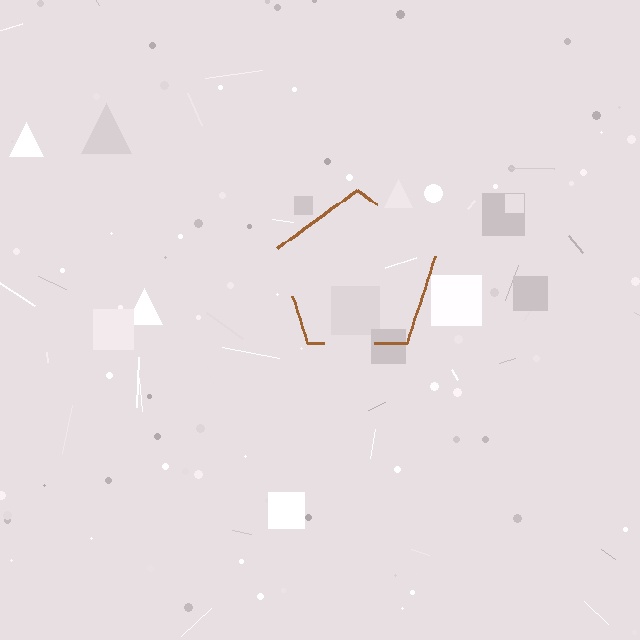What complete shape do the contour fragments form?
The contour fragments form a pentagon.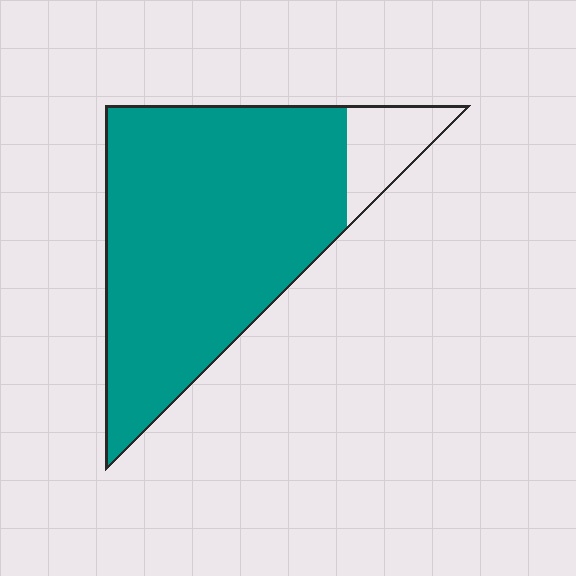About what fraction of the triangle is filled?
About seven eighths (7/8).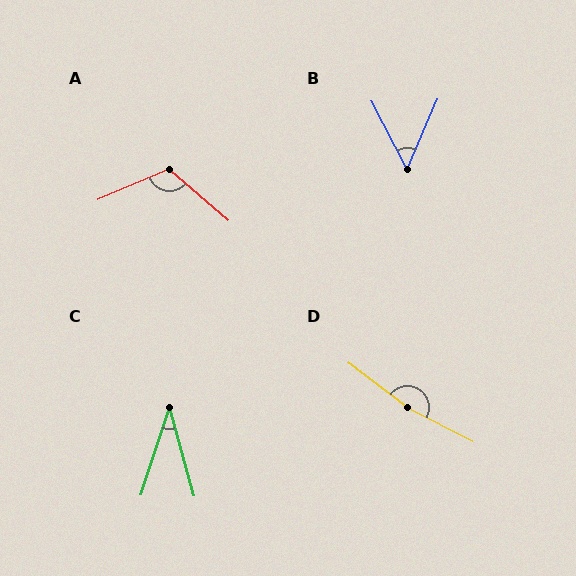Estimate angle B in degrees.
Approximately 51 degrees.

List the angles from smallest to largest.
C (33°), B (51°), A (117°), D (170°).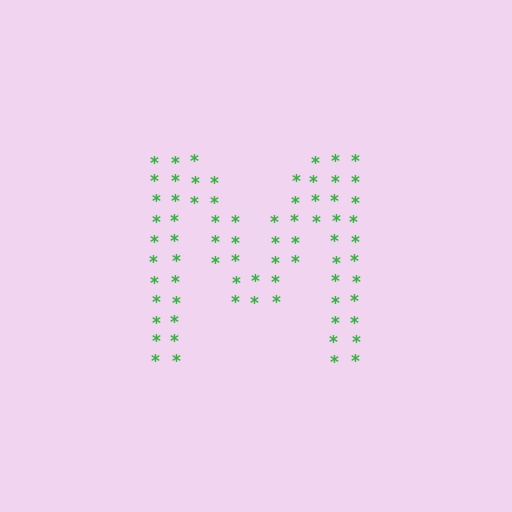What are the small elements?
The small elements are asterisks.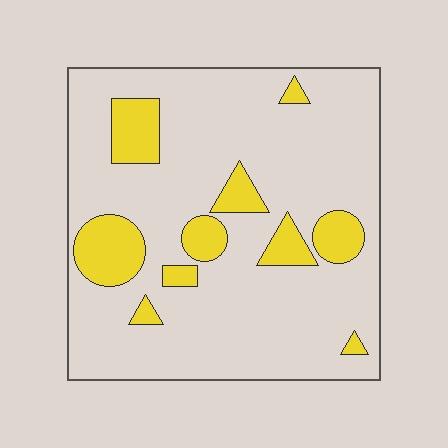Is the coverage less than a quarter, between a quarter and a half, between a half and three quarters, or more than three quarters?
Less than a quarter.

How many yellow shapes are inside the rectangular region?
10.